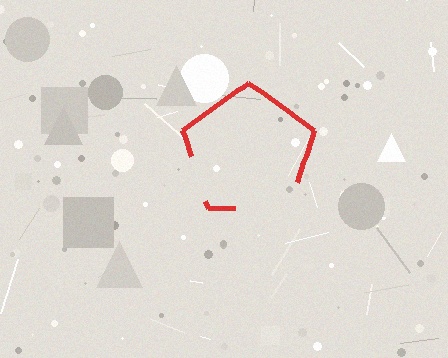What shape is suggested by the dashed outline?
The dashed outline suggests a pentagon.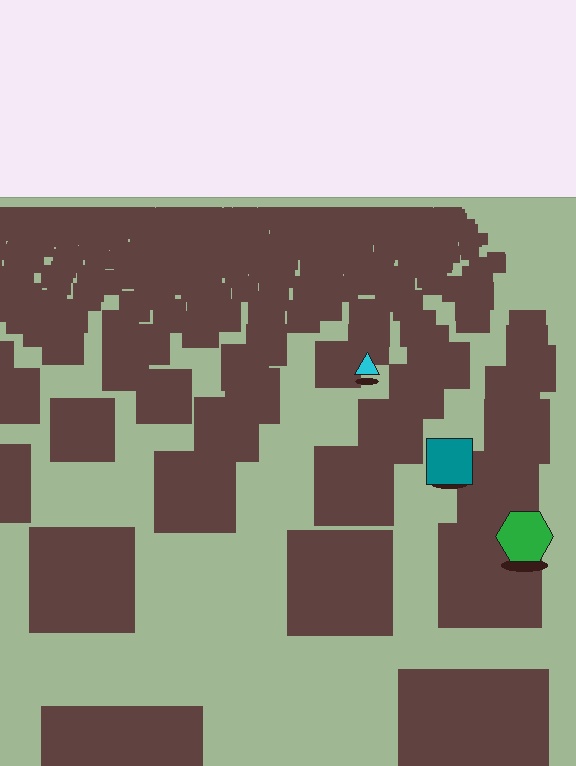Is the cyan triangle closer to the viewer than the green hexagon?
No. The green hexagon is closer — you can tell from the texture gradient: the ground texture is coarser near it.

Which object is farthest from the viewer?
The cyan triangle is farthest from the viewer. It appears smaller and the ground texture around it is denser.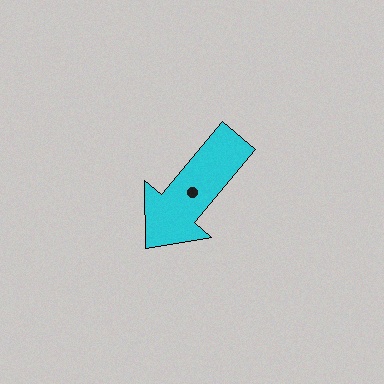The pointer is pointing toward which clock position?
Roughly 7 o'clock.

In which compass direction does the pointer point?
Southwest.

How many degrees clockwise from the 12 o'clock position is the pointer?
Approximately 220 degrees.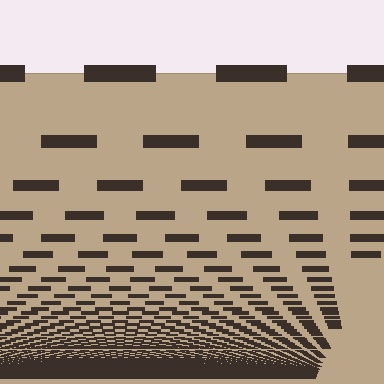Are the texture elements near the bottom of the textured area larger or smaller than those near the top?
Smaller. The gradient is inverted — elements near the bottom are smaller and denser.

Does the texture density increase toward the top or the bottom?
Density increases toward the bottom.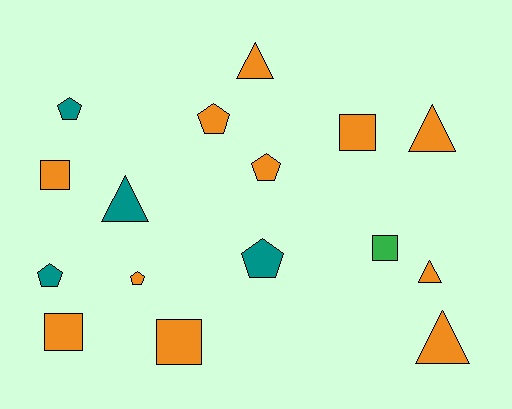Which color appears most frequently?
Orange, with 11 objects.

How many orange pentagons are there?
There are 3 orange pentagons.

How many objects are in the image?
There are 16 objects.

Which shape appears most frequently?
Pentagon, with 6 objects.